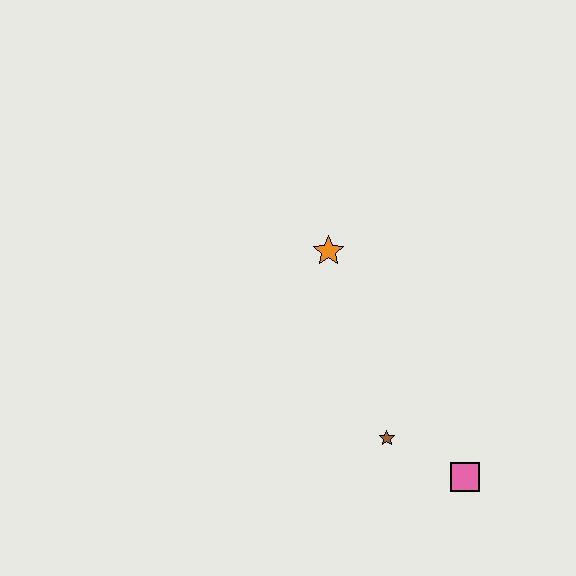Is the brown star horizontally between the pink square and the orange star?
Yes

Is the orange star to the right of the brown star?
No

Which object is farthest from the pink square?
The orange star is farthest from the pink square.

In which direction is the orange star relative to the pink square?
The orange star is above the pink square.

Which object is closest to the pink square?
The brown star is closest to the pink square.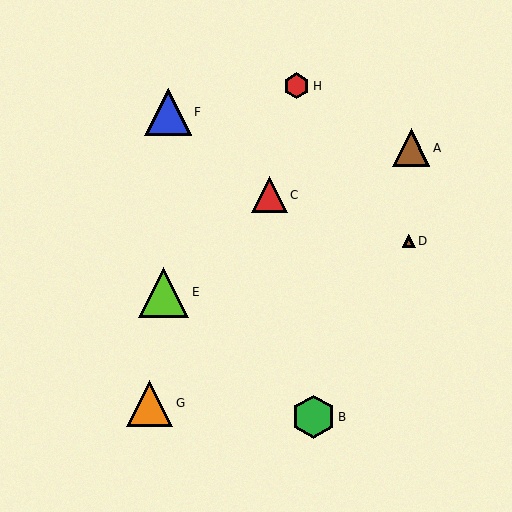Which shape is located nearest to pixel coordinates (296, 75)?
The red hexagon (labeled H) at (297, 86) is nearest to that location.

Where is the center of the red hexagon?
The center of the red hexagon is at (297, 86).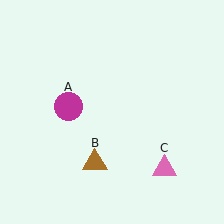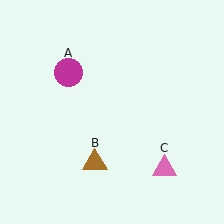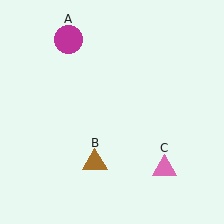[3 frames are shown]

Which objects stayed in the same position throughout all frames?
Brown triangle (object B) and pink triangle (object C) remained stationary.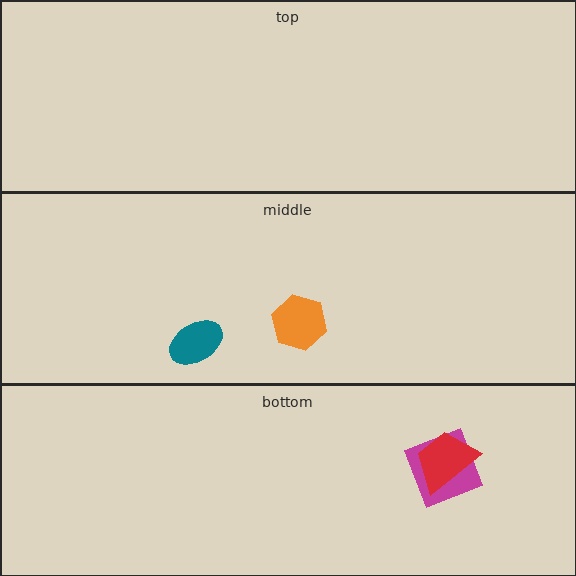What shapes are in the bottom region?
The magenta square, the red trapezoid.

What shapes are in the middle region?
The teal ellipse, the orange hexagon.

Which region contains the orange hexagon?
The middle region.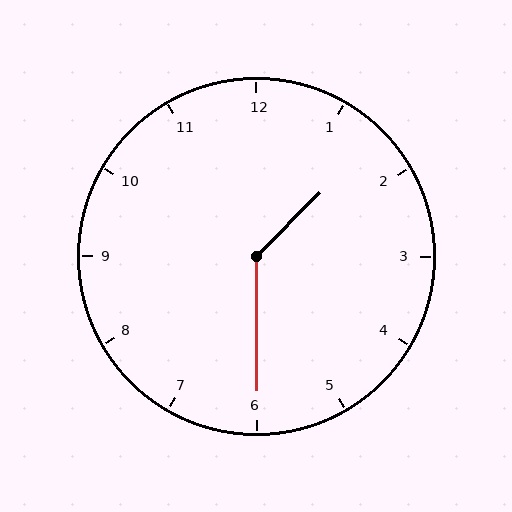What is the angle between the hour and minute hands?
Approximately 135 degrees.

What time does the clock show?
1:30.